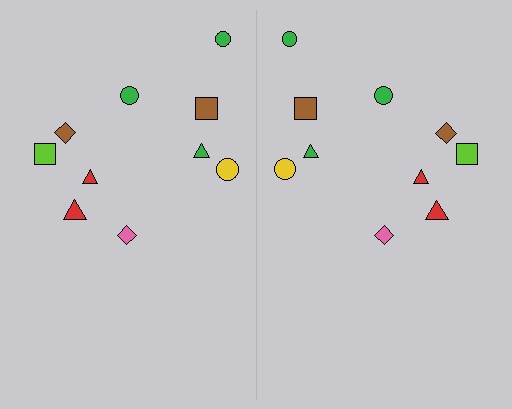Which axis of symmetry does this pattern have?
The pattern has a vertical axis of symmetry running through the center of the image.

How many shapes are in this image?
There are 20 shapes in this image.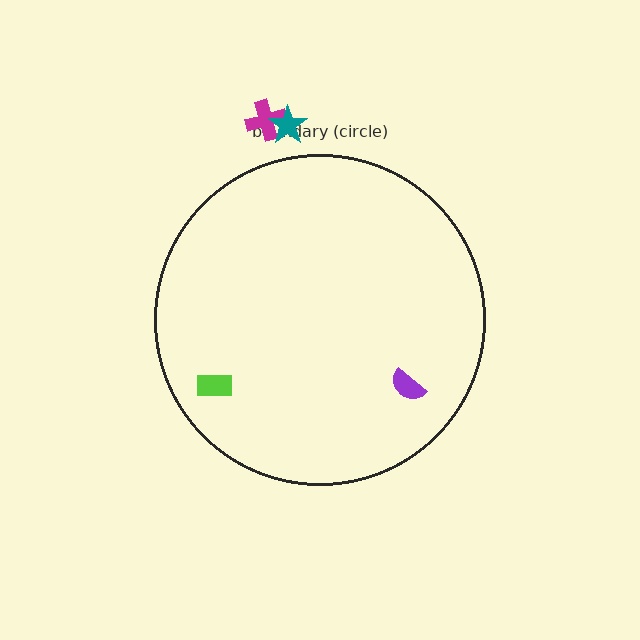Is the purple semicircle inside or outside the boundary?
Inside.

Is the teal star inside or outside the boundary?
Outside.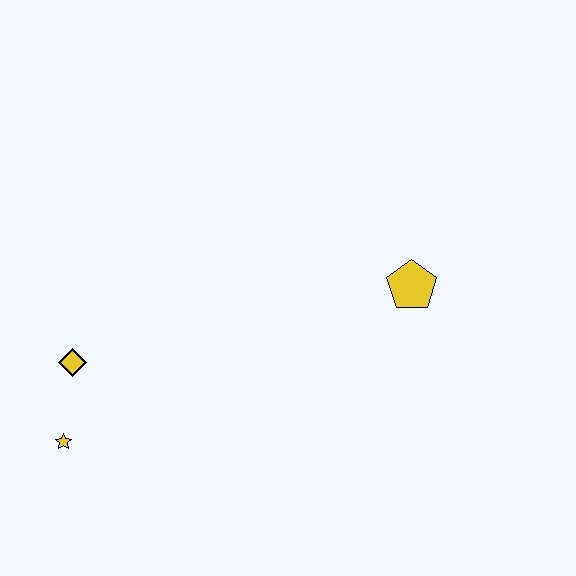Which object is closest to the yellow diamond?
The yellow star is closest to the yellow diamond.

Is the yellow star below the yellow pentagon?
Yes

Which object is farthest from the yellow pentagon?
The yellow star is farthest from the yellow pentagon.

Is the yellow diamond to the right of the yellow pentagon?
No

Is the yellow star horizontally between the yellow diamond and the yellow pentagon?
No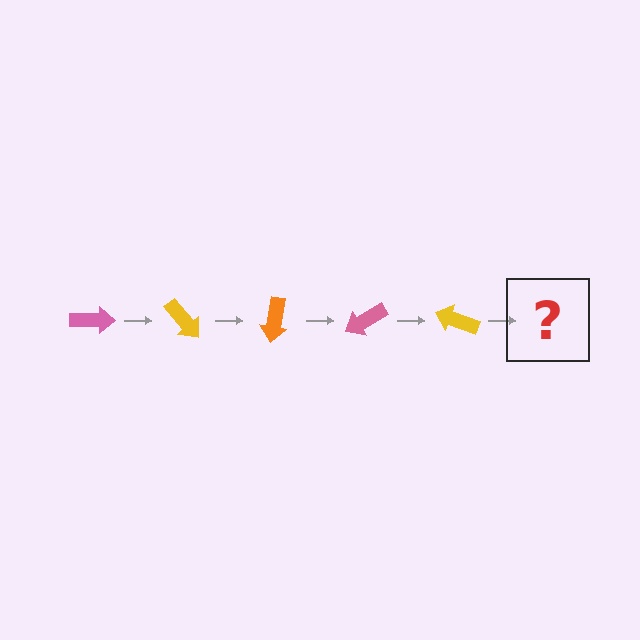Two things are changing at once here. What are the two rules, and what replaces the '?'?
The two rules are that it rotates 50 degrees each step and the color cycles through pink, yellow, and orange. The '?' should be an orange arrow, rotated 250 degrees from the start.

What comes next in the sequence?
The next element should be an orange arrow, rotated 250 degrees from the start.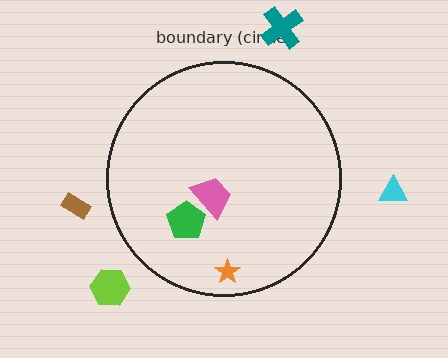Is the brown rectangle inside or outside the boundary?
Outside.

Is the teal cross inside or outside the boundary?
Outside.